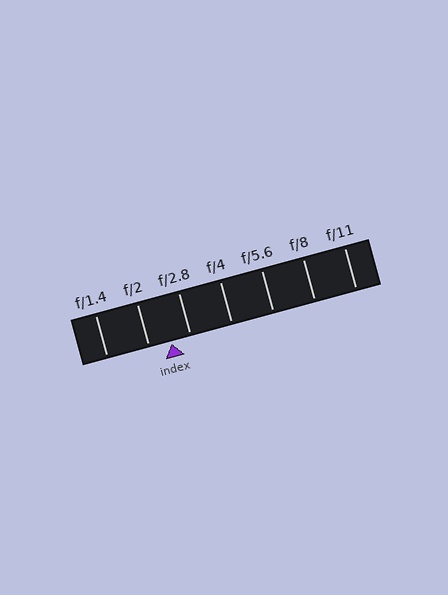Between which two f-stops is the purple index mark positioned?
The index mark is between f/2 and f/2.8.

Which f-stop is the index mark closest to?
The index mark is closest to f/2.8.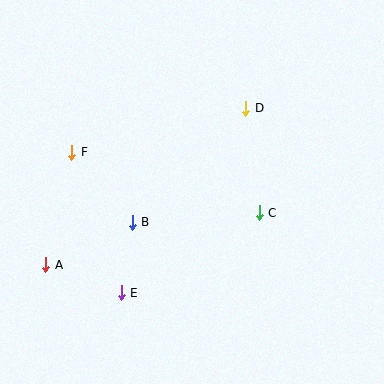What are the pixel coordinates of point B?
Point B is at (132, 222).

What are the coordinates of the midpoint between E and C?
The midpoint between E and C is at (190, 253).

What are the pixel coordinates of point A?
Point A is at (46, 265).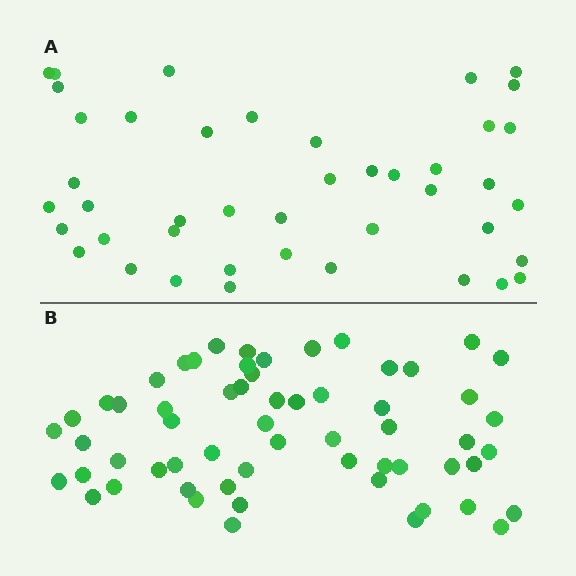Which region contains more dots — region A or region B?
Region B (the bottom region) has more dots.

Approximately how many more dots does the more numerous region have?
Region B has approximately 15 more dots than region A.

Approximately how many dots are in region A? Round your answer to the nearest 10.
About 40 dots. (The exact count is 43, which rounds to 40.)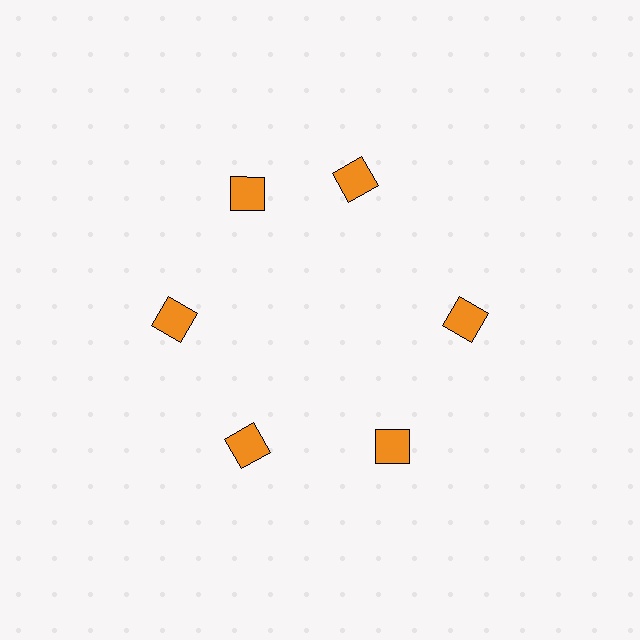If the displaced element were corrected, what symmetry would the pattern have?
It would have 6-fold rotational symmetry — the pattern would map onto itself every 60 degrees.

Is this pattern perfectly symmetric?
No. The 6 orange squares are arranged in a ring, but one element near the 1 o'clock position is rotated out of alignment along the ring, breaking the 6-fold rotational symmetry.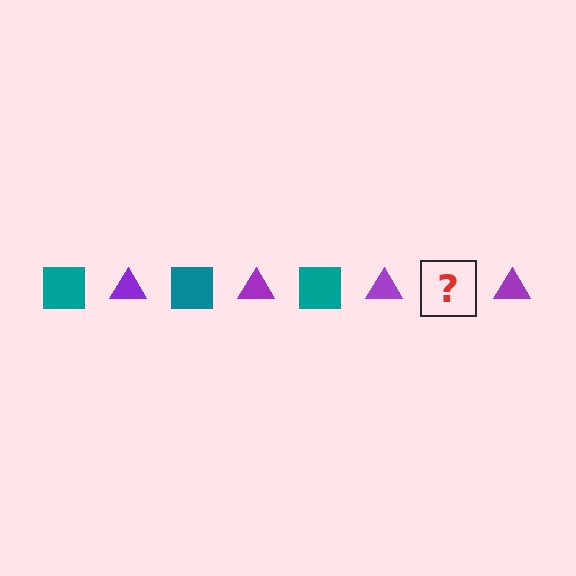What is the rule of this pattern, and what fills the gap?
The rule is that the pattern alternates between teal square and purple triangle. The gap should be filled with a teal square.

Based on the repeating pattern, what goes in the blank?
The blank should be a teal square.